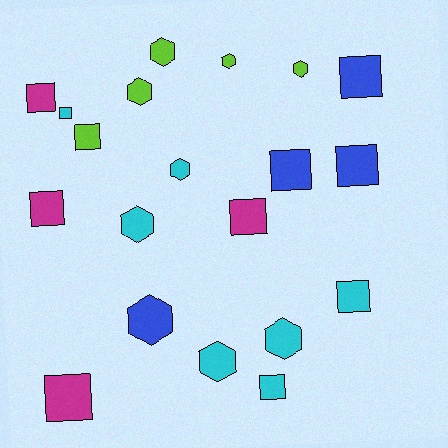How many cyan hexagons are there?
There are 4 cyan hexagons.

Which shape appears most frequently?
Square, with 11 objects.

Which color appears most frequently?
Cyan, with 7 objects.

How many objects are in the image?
There are 20 objects.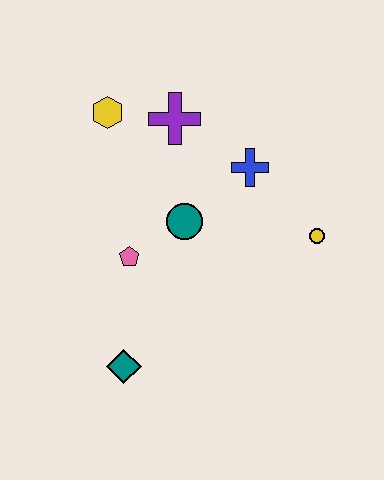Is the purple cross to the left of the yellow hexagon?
No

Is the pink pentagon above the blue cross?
No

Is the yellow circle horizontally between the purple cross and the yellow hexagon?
No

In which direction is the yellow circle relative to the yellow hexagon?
The yellow circle is to the right of the yellow hexagon.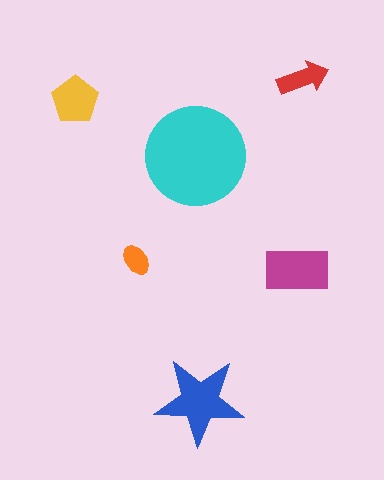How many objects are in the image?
There are 6 objects in the image.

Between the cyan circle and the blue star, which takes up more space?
The cyan circle.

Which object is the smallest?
The orange ellipse.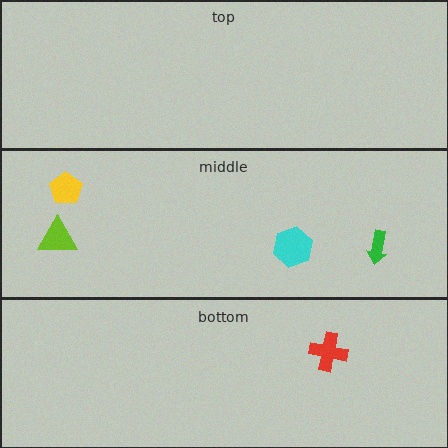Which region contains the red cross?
The bottom region.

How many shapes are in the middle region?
4.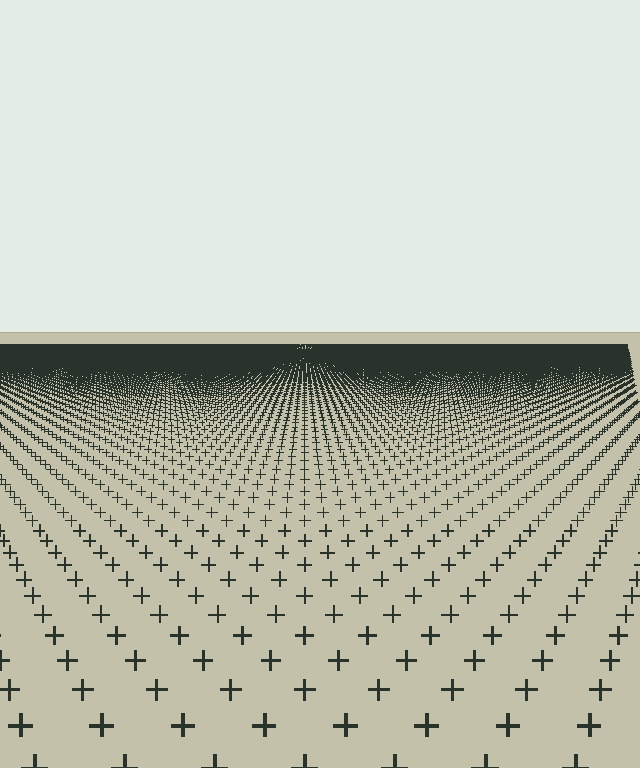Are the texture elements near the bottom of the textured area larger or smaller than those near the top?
Larger. Near the bottom, elements are closer to the viewer and appear at a bigger on-screen size.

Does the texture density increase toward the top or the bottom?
Density increases toward the top.